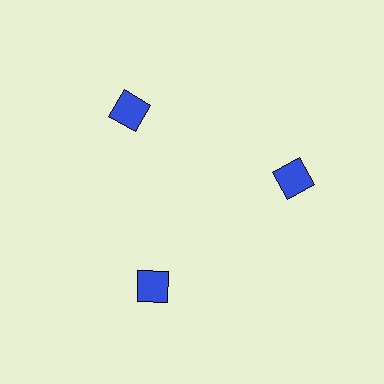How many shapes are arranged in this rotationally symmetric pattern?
There are 3 shapes, arranged in 3 groups of 1.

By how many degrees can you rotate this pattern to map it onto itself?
The pattern maps onto itself every 120 degrees of rotation.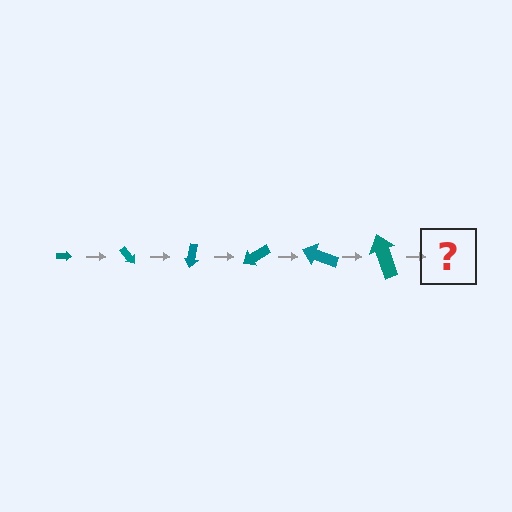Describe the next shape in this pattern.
It should be an arrow, larger than the previous one and rotated 300 degrees from the start.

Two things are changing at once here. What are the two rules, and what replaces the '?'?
The two rules are that the arrow grows larger each step and it rotates 50 degrees each step. The '?' should be an arrow, larger than the previous one and rotated 300 degrees from the start.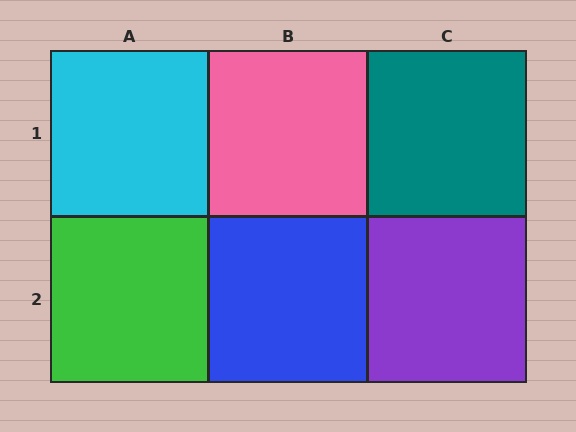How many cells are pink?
1 cell is pink.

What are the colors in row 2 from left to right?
Green, blue, purple.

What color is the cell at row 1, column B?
Pink.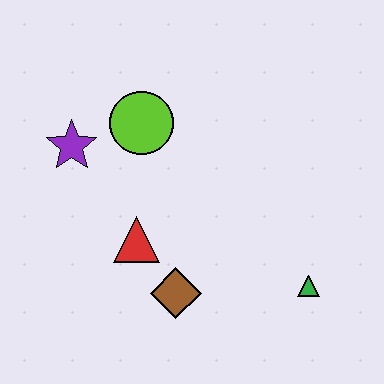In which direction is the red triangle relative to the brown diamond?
The red triangle is above the brown diamond.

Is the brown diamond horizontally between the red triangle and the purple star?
No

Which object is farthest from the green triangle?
The purple star is farthest from the green triangle.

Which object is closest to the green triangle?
The brown diamond is closest to the green triangle.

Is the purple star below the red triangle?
No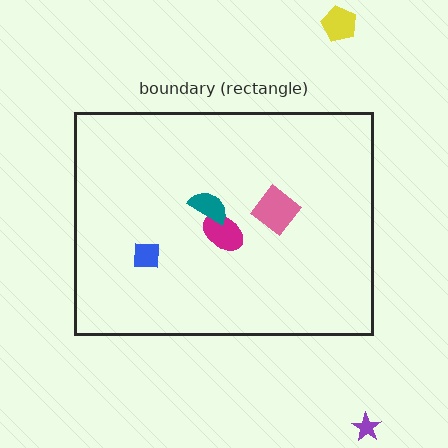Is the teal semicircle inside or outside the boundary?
Inside.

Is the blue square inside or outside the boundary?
Inside.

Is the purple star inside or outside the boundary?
Outside.